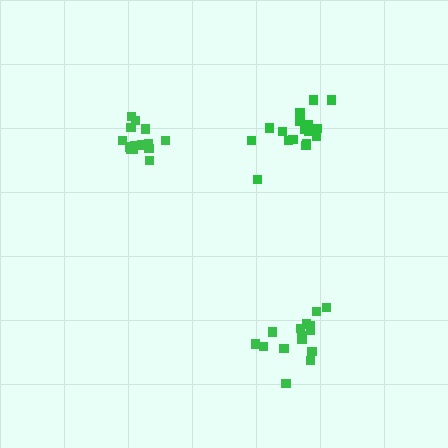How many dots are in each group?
Group 1: 15 dots, Group 2: 15 dots, Group 3: 18 dots (48 total).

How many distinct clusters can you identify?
There are 3 distinct clusters.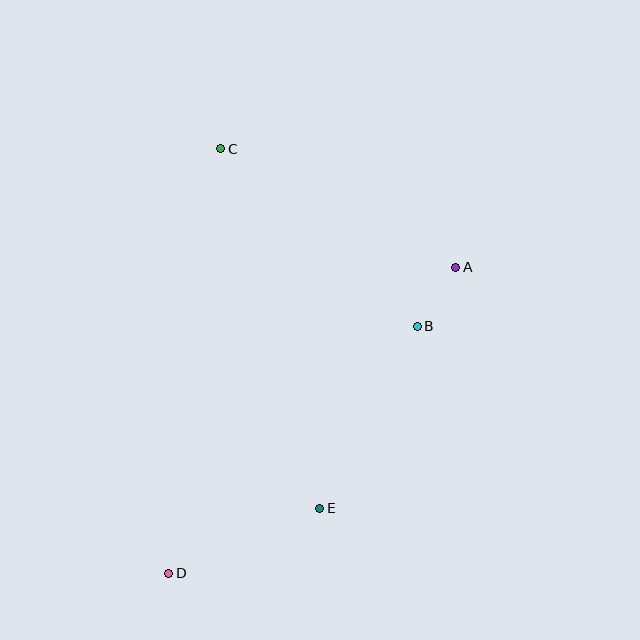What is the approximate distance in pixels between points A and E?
The distance between A and E is approximately 277 pixels.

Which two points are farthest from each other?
Points C and D are farthest from each other.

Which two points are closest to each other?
Points A and B are closest to each other.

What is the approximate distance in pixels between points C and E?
The distance between C and E is approximately 373 pixels.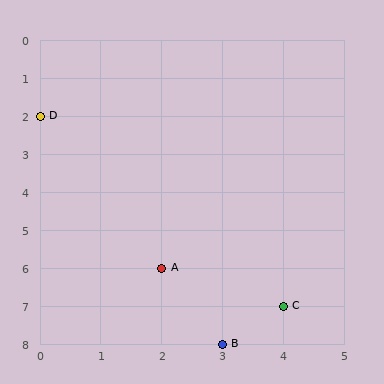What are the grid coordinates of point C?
Point C is at grid coordinates (4, 7).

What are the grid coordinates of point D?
Point D is at grid coordinates (0, 2).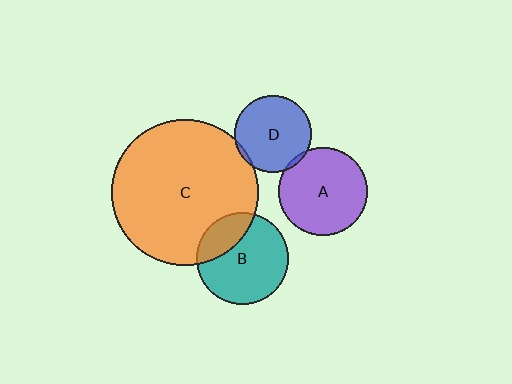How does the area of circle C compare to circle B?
Approximately 2.5 times.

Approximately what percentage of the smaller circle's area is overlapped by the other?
Approximately 5%.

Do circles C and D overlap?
Yes.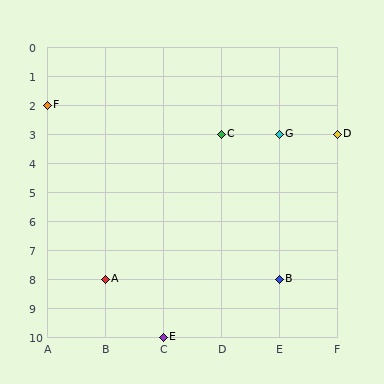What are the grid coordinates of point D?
Point D is at grid coordinates (F, 3).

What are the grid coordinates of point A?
Point A is at grid coordinates (B, 8).